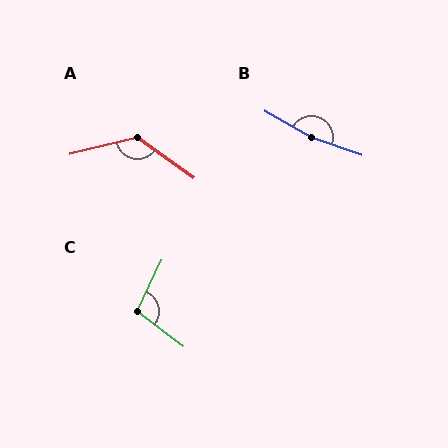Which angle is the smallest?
C, at approximately 102 degrees.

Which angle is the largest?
B, at approximately 169 degrees.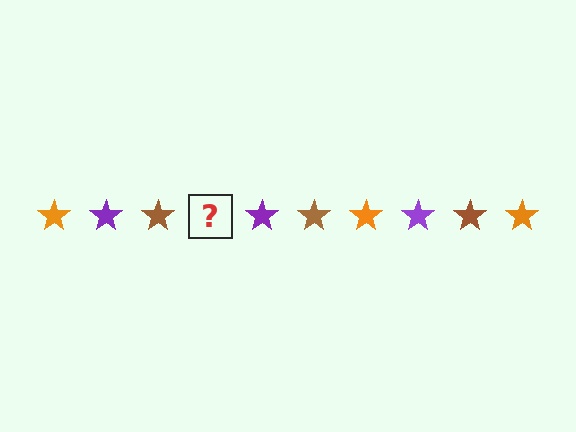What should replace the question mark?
The question mark should be replaced with an orange star.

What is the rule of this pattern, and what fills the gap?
The rule is that the pattern cycles through orange, purple, brown stars. The gap should be filled with an orange star.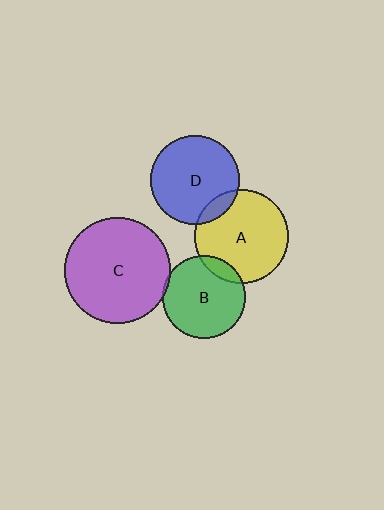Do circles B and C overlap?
Yes.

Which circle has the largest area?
Circle C (purple).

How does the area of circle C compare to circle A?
Approximately 1.3 times.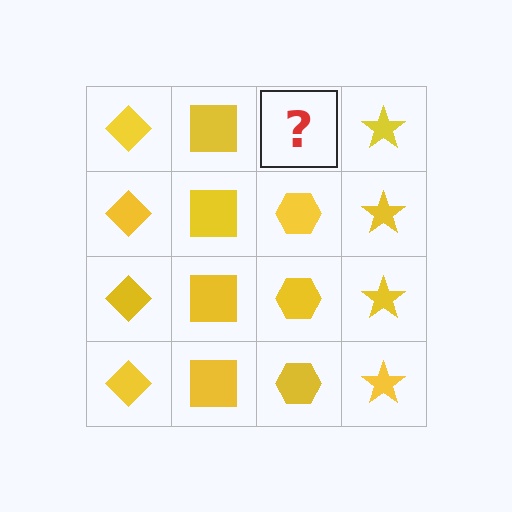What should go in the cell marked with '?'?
The missing cell should contain a yellow hexagon.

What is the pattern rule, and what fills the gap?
The rule is that each column has a consistent shape. The gap should be filled with a yellow hexagon.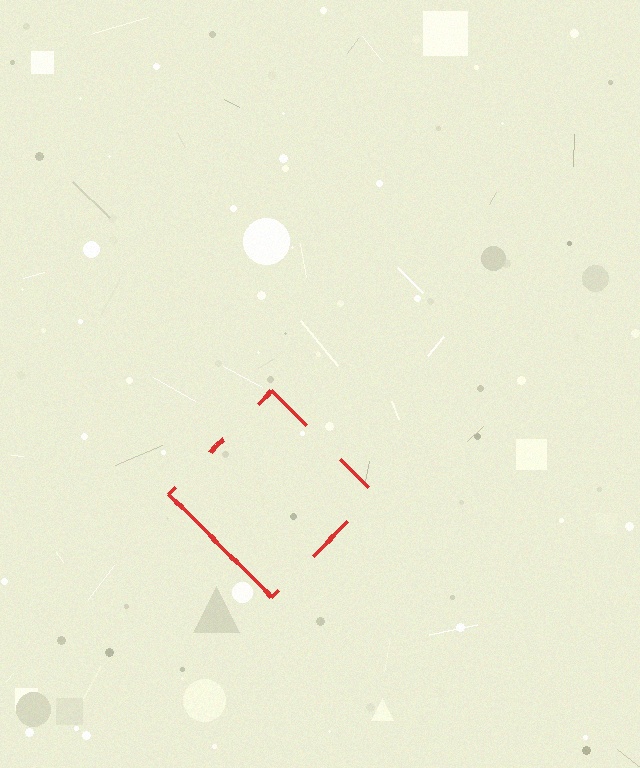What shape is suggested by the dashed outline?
The dashed outline suggests a diamond.